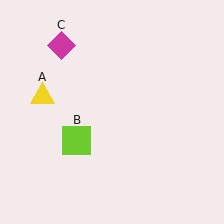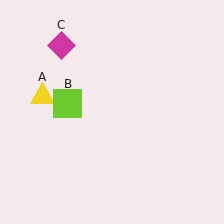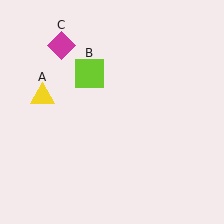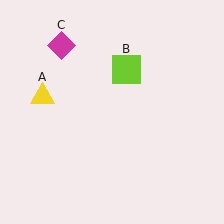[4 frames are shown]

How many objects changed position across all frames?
1 object changed position: lime square (object B).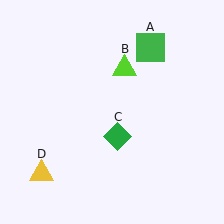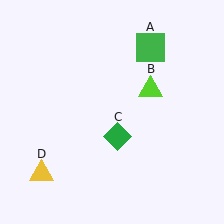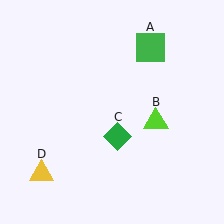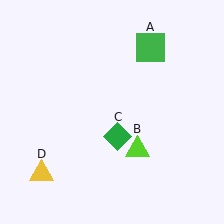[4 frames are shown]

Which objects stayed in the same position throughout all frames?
Green square (object A) and green diamond (object C) and yellow triangle (object D) remained stationary.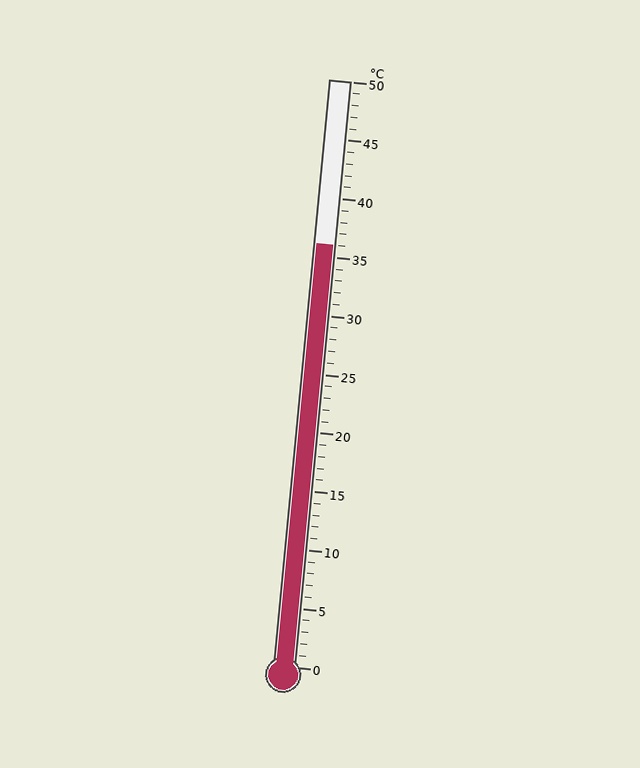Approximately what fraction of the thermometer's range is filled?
The thermometer is filled to approximately 70% of its range.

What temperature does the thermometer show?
The thermometer shows approximately 36°C.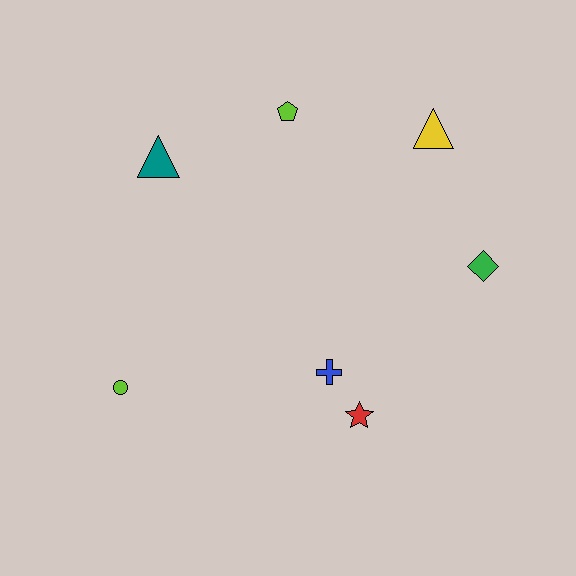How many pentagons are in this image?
There is 1 pentagon.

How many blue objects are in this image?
There is 1 blue object.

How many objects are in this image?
There are 7 objects.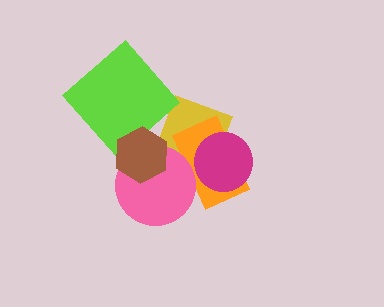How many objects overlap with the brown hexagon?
3 objects overlap with the brown hexagon.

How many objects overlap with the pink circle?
3 objects overlap with the pink circle.